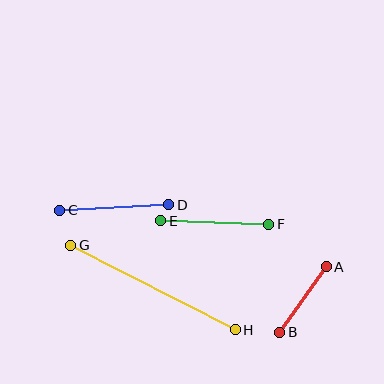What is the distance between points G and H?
The distance is approximately 185 pixels.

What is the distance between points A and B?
The distance is approximately 80 pixels.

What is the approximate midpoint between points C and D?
The midpoint is at approximately (114, 208) pixels.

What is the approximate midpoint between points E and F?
The midpoint is at approximately (215, 222) pixels.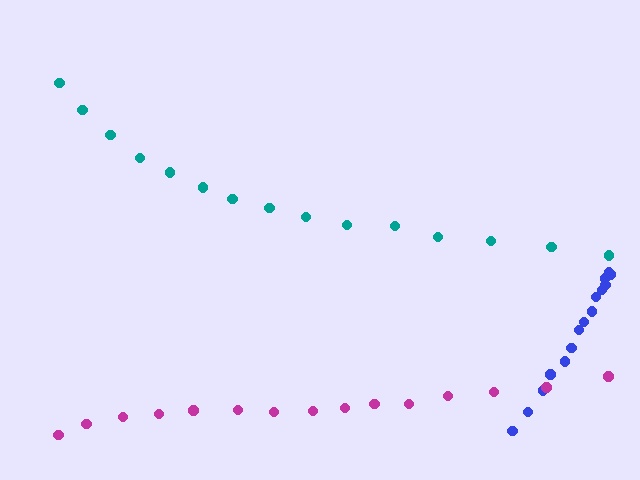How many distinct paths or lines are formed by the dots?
There are 3 distinct paths.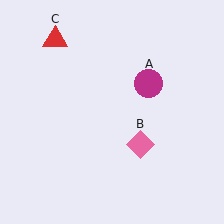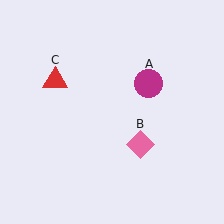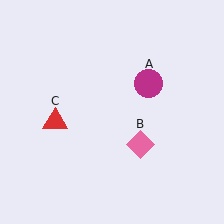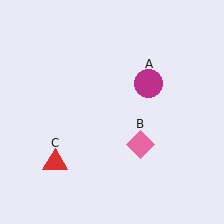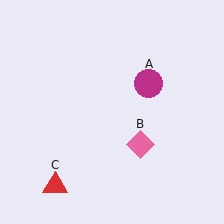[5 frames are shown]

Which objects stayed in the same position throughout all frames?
Magenta circle (object A) and pink diamond (object B) remained stationary.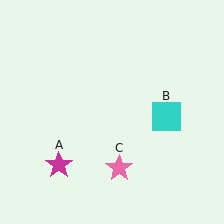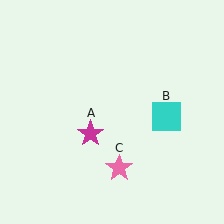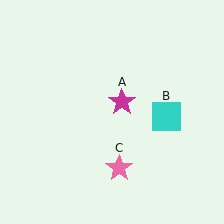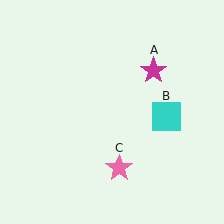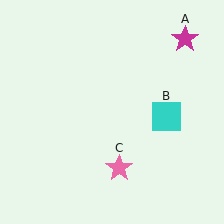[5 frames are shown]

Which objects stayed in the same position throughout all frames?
Cyan square (object B) and pink star (object C) remained stationary.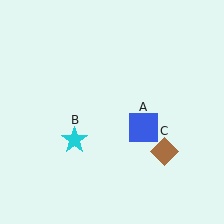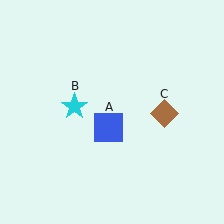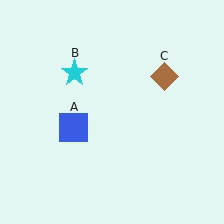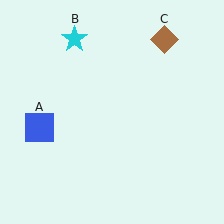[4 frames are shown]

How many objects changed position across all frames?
3 objects changed position: blue square (object A), cyan star (object B), brown diamond (object C).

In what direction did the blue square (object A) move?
The blue square (object A) moved left.